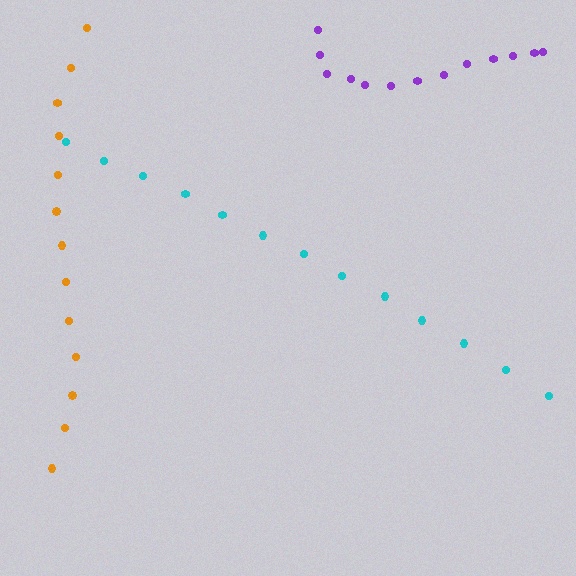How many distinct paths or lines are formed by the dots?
There are 3 distinct paths.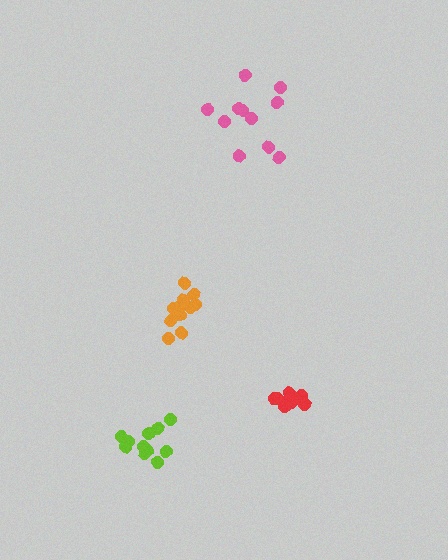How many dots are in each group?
Group 1: 11 dots, Group 2: 11 dots, Group 3: 11 dots, Group 4: 9 dots (42 total).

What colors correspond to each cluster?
The clusters are colored: lime, orange, pink, red.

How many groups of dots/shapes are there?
There are 4 groups.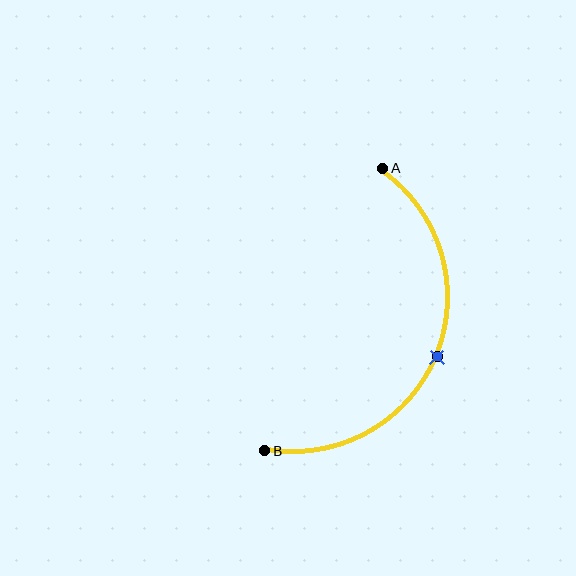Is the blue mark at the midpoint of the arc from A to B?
Yes. The blue mark lies on the arc at equal arc-length from both A and B — it is the arc midpoint.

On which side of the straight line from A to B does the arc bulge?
The arc bulges to the right of the straight line connecting A and B.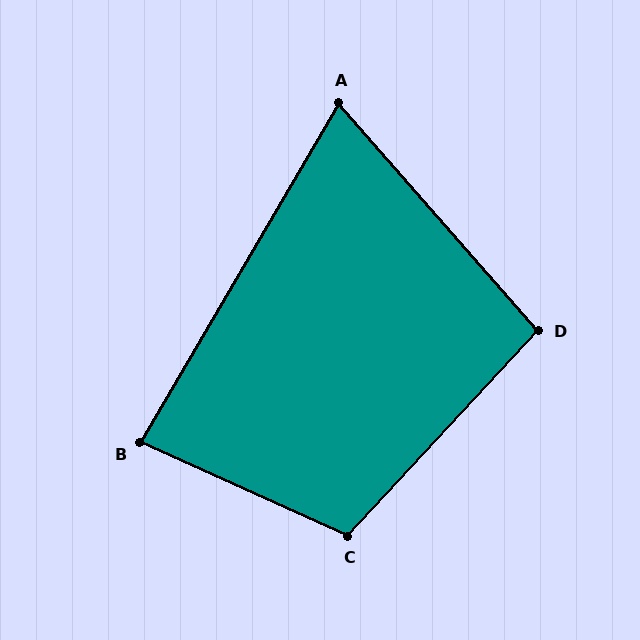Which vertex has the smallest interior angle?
A, at approximately 72 degrees.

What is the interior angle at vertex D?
Approximately 96 degrees (obtuse).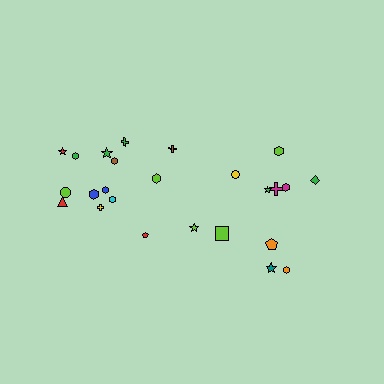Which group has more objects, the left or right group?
The left group.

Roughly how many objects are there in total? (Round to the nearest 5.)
Roughly 25 objects in total.